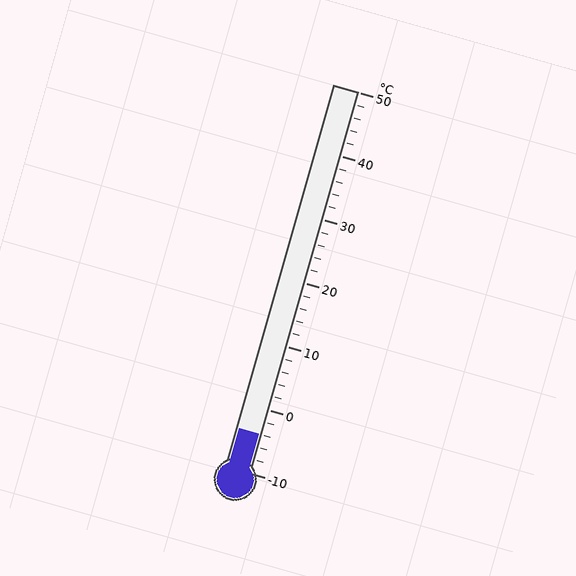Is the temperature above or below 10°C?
The temperature is below 10°C.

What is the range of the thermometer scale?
The thermometer scale ranges from -10°C to 50°C.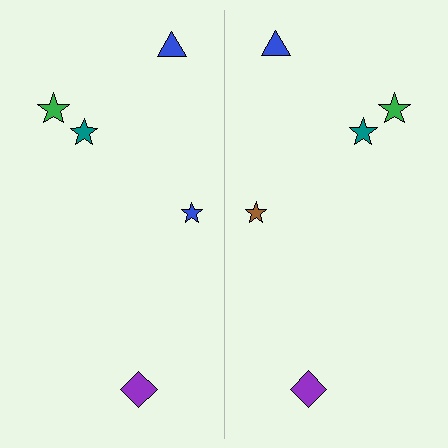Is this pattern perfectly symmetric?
No, the pattern is not perfectly symmetric. The brown star on the right side breaks the symmetry — its mirror counterpart is blue.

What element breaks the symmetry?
The brown star on the right side breaks the symmetry — its mirror counterpart is blue.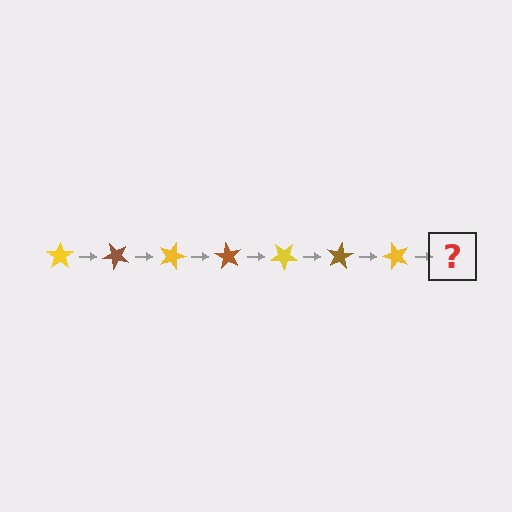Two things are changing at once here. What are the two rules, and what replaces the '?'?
The two rules are that it rotates 45 degrees each step and the color cycles through yellow and brown. The '?' should be a brown star, rotated 315 degrees from the start.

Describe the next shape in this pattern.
It should be a brown star, rotated 315 degrees from the start.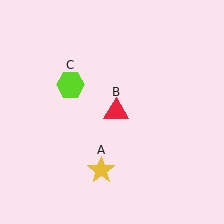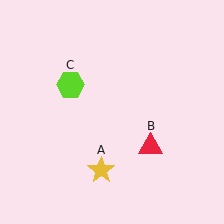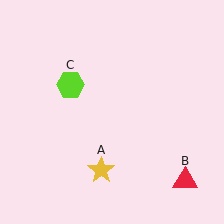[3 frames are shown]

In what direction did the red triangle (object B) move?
The red triangle (object B) moved down and to the right.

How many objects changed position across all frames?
1 object changed position: red triangle (object B).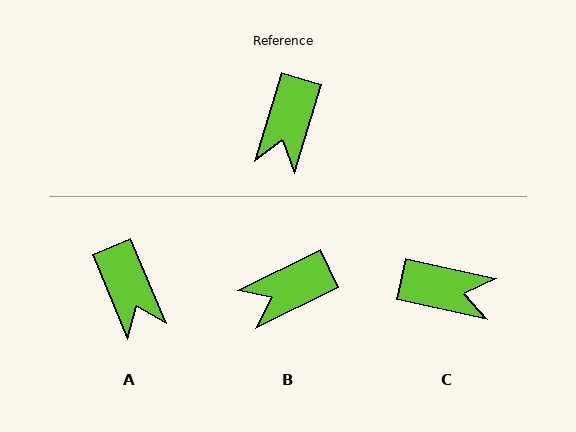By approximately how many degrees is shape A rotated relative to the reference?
Approximately 40 degrees counter-clockwise.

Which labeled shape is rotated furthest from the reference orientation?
C, about 94 degrees away.